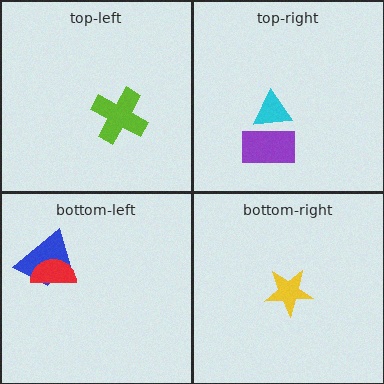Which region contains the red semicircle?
The bottom-left region.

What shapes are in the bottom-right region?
The yellow star.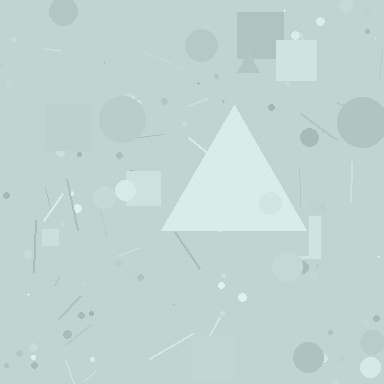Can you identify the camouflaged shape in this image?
The camouflaged shape is a triangle.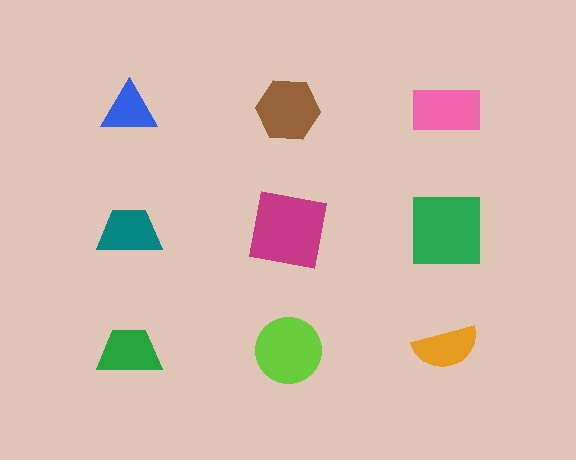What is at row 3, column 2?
A lime circle.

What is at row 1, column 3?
A pink rectangle.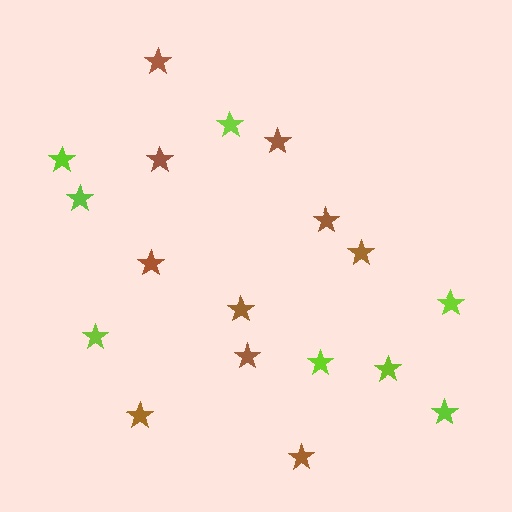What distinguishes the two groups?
There are 2 groups: one group of brown stars (10) and one group of lime stars (8).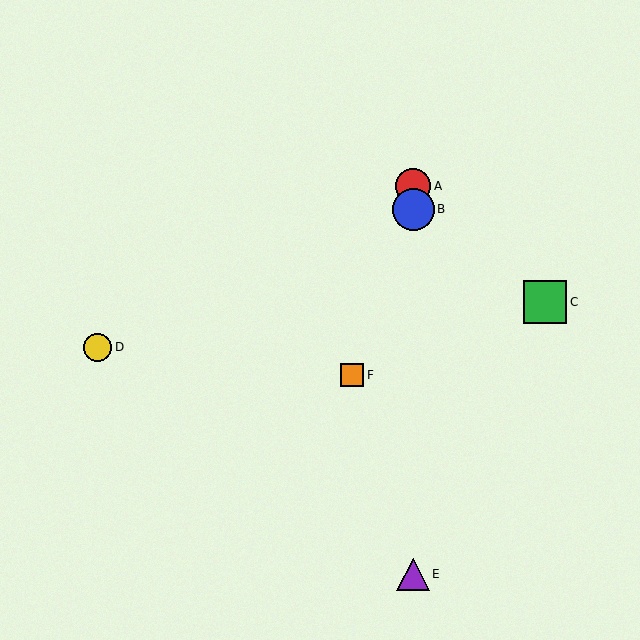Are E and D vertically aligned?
No, E is at x≈413 and D is at x≈98.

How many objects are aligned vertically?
3 objects (A, B, E) are aligned vertically.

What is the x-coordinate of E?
Object E is at x≈413.